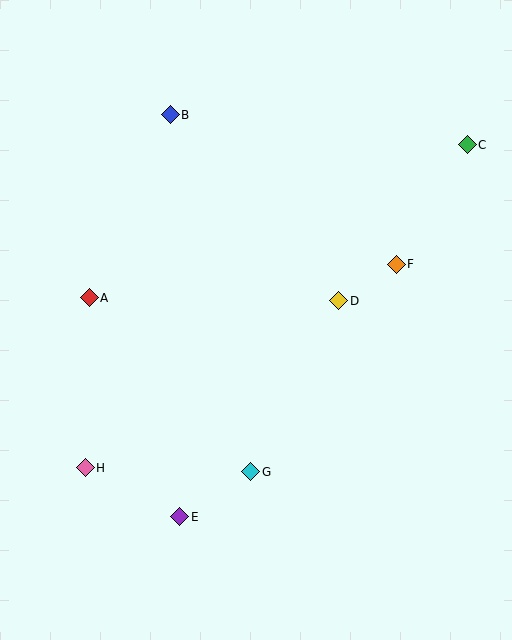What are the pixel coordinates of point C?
Point C is at (467, 145).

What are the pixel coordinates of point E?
Point E is at (180, 517).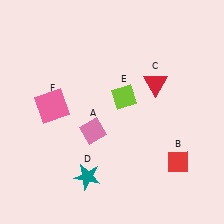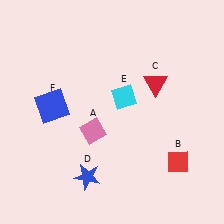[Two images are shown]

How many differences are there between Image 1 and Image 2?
There are 3 differences between the two images.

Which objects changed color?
D changed from teal to blue. E changed from lime to cyan. F changed from pink to blue.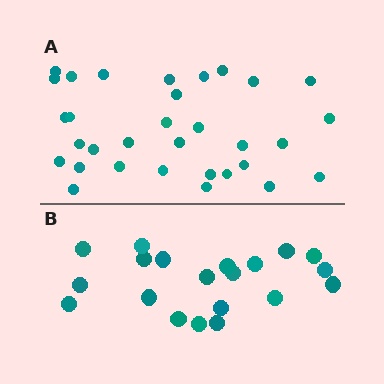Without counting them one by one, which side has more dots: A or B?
Region A (the top region) has more dots.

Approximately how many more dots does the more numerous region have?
Region A has roughly 12 or so more dots than region B.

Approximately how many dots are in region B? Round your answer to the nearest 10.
About 20 dots.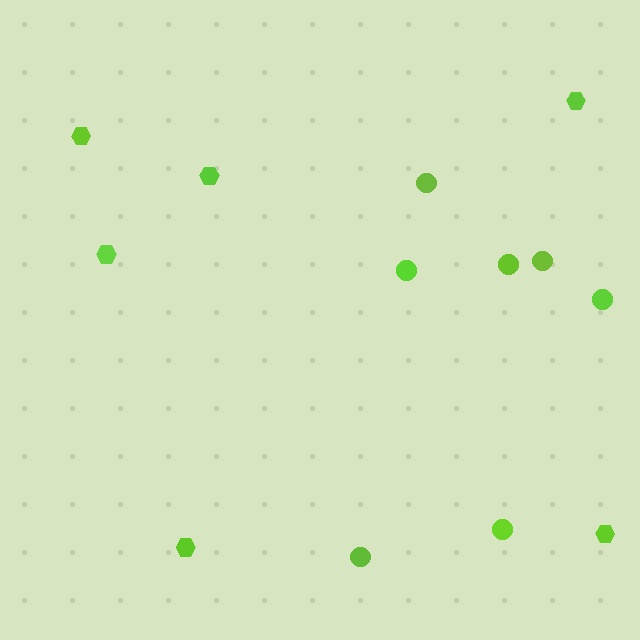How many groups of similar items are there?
There are 2 groups: one group of circles (7) and one group of hexagons (6).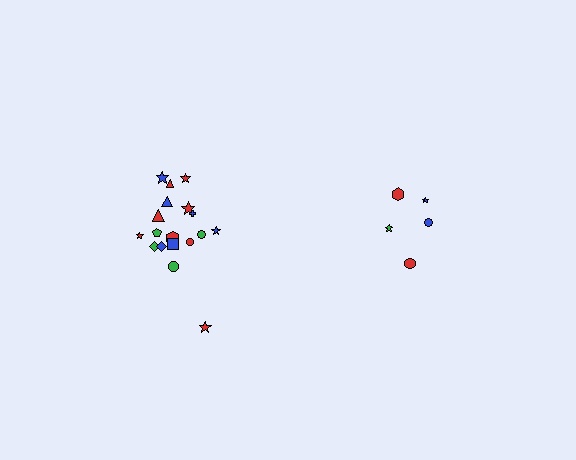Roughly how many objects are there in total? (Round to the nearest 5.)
Roughly 25 objects in total.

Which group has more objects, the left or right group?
The left group.